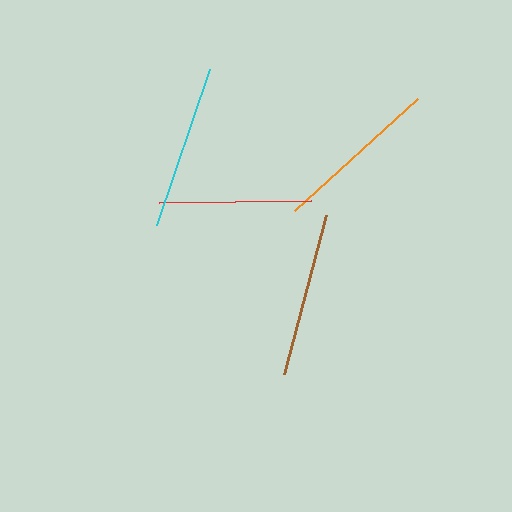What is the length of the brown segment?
The brown segment is approximately 164 pixels long.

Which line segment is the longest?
The orange line is the longest at approximately 166 pixels.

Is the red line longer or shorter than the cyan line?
The cyan line is longer than the red line.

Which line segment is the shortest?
The red line is the shortest at approximately 152 pixels.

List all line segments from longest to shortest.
From longest to shortest: orange, brown, cyan, red.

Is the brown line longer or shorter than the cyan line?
The brown line is longer than the cyan line.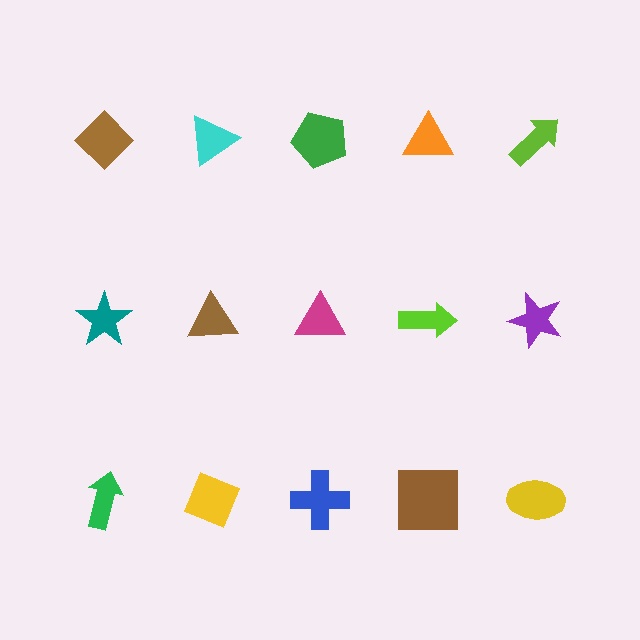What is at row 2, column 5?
A purple star.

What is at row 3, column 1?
A green arrow.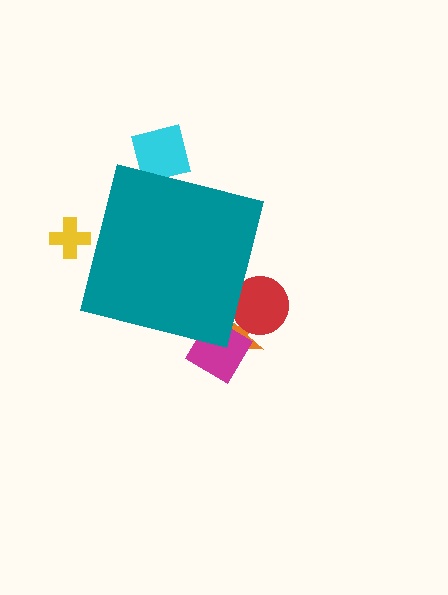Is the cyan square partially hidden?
Yes, the cyan square is partially hidden behind the teal square.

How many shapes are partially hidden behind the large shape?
5 shapes are partially hidden.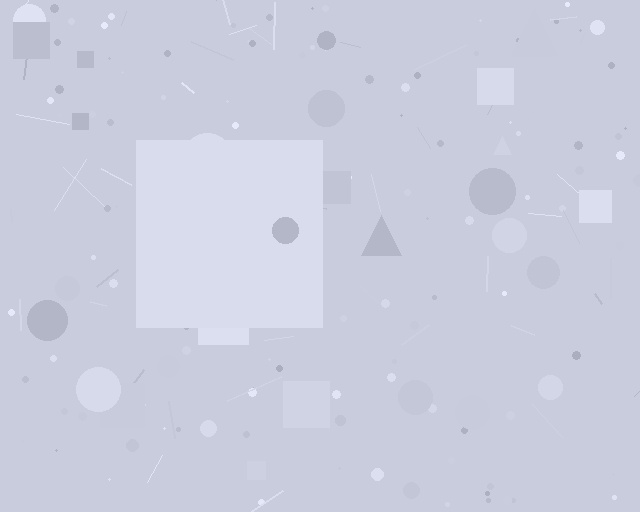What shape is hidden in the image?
A square is hidden in the image.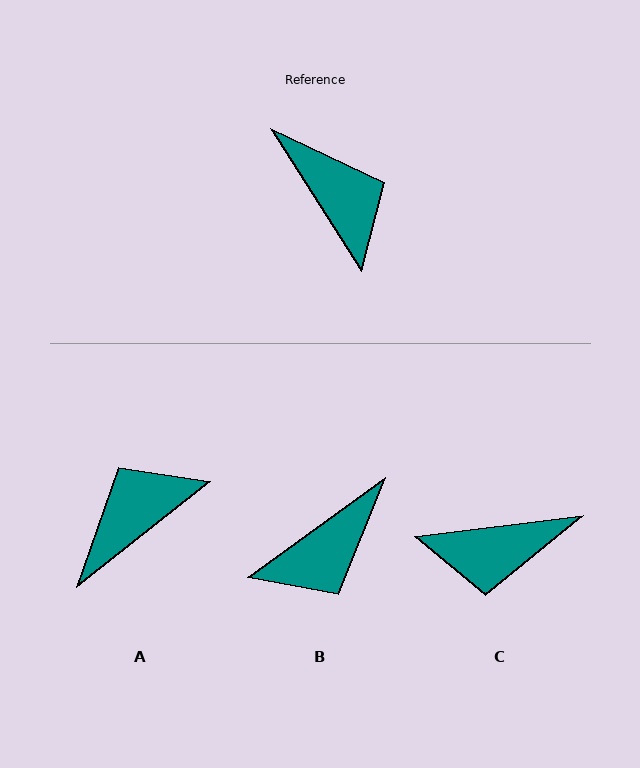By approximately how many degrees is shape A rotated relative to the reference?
Approximately 96 degrees counter-clockwise.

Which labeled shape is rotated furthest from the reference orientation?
C, about 115 degrees away.